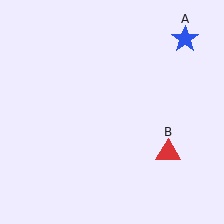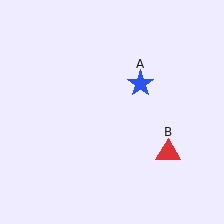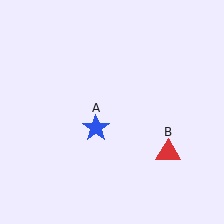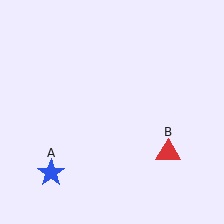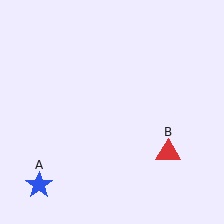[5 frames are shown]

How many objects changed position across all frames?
1 object changed position: blue star (object A).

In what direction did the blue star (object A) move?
The blue star (object A) moved down and to the left.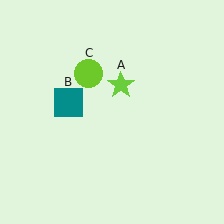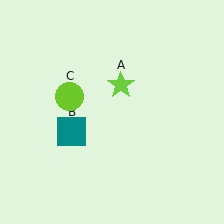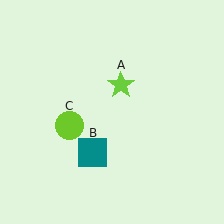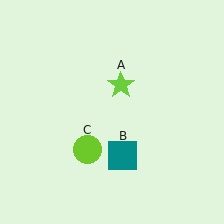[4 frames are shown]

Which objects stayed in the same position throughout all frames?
Lime star (object A) remained stationary.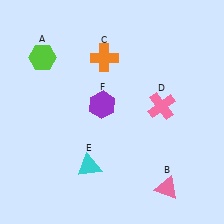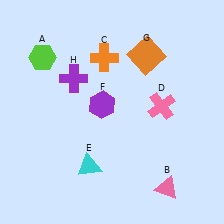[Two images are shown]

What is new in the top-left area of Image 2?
A purple cross (H) was added in the top-left area of Image 2.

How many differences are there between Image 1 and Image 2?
There are 2 differences between the two images.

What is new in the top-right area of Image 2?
An orange square (G) was added in the top-right area of Image 2.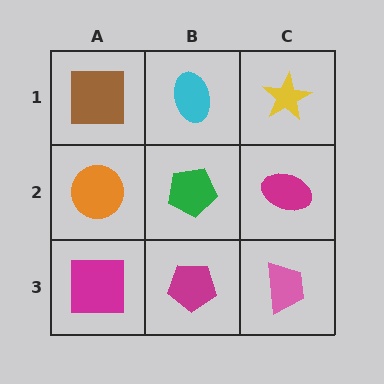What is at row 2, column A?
An orange circle.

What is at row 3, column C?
A pink trapezoid.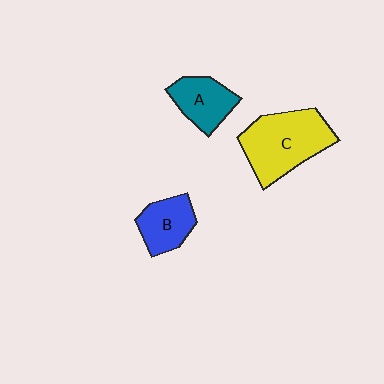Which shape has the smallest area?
Shape B (blue).